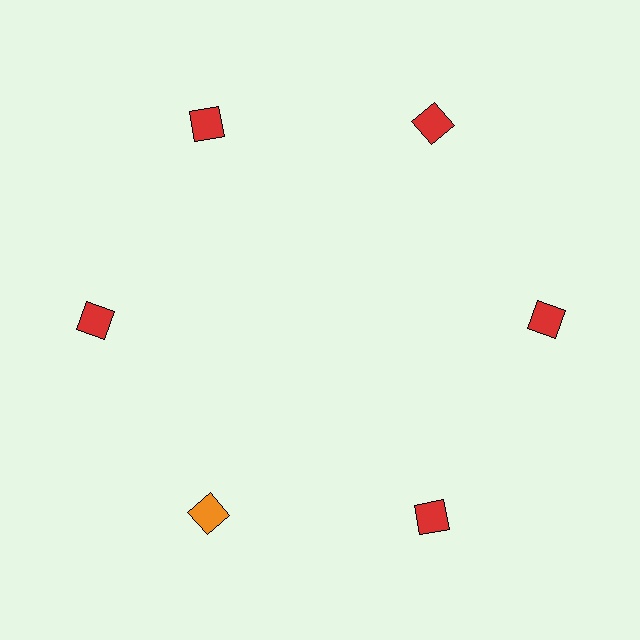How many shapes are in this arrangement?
There are 6 shapes arranged in a ring pattern.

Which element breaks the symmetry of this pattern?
The orange diamond at roughly the 7 o'clock position breaks the symmetry. All other shapes are red diamonds.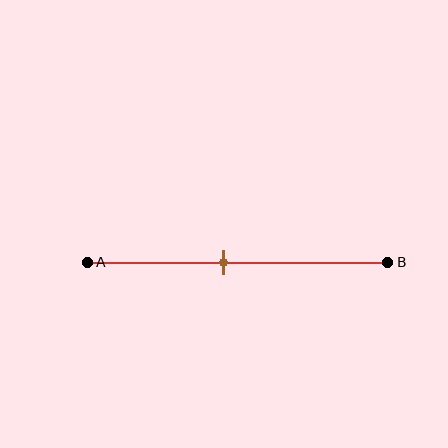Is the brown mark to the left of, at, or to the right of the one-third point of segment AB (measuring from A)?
The brown mark is to the right of the one-third point of segment AB.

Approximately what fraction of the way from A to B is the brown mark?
The brown mark is approximately 45% of the way from A to B.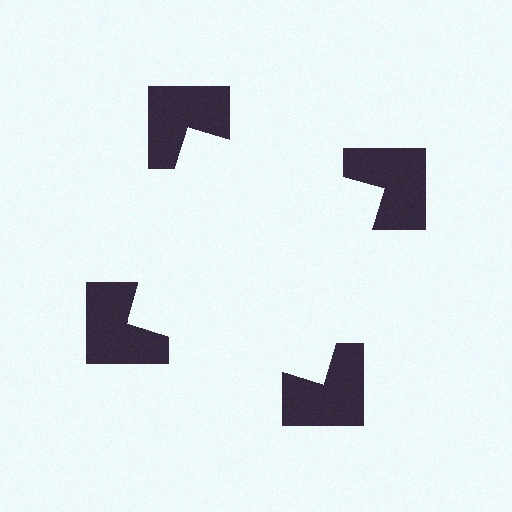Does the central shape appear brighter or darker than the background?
It typically appears slightly brighter than the background, even though no actual brightness change is drawn.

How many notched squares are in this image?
There are 4 — one at each vertex of the illusory square.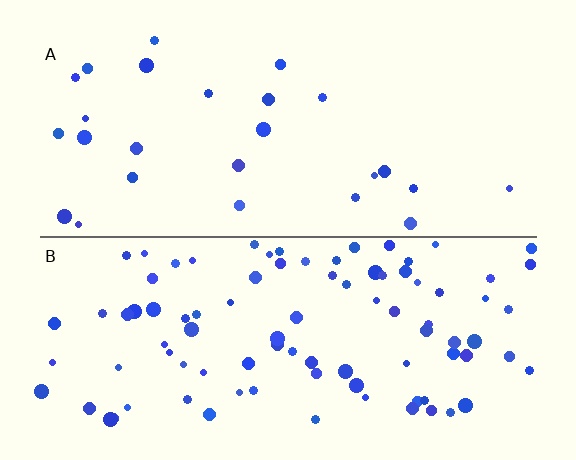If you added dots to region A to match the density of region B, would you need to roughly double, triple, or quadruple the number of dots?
Approximately quadruple.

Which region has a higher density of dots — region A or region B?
B (the bottom).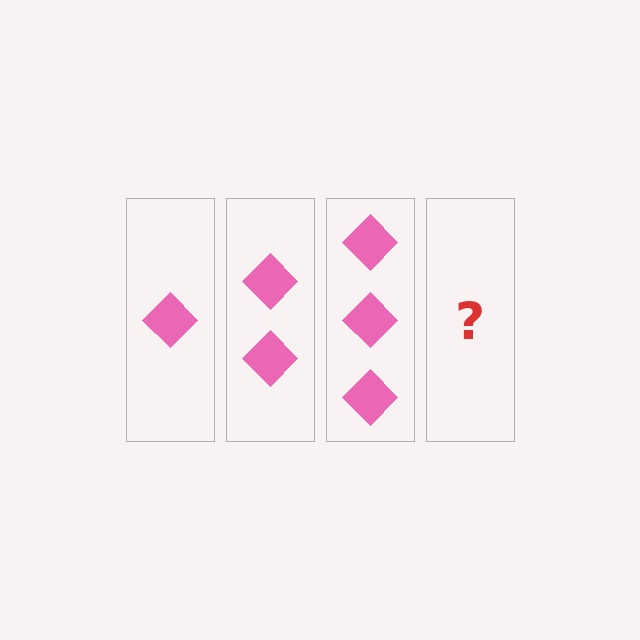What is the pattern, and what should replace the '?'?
The pattern is that each step adds one more diamond. The '?' should be 4 diamonds.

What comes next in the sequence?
The next element should be 4 diamonds.